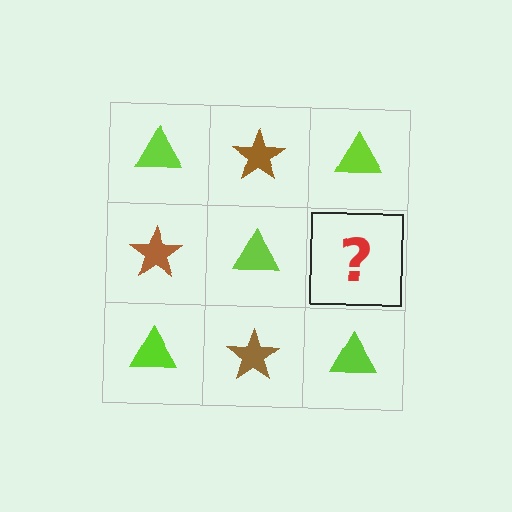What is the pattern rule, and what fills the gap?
The rule is that it alternates lime triangle and brown star in a checkerboard pattern. The gap should be filled with a brown star.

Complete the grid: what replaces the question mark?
The question mark should be replaced with a brown star.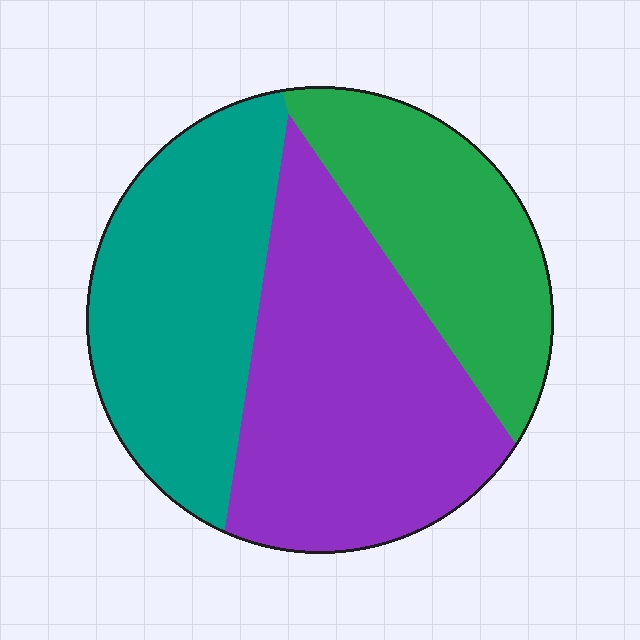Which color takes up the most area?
Purple, at roughly 40%.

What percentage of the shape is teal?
Teal takes up about one third (1/3) of the shape.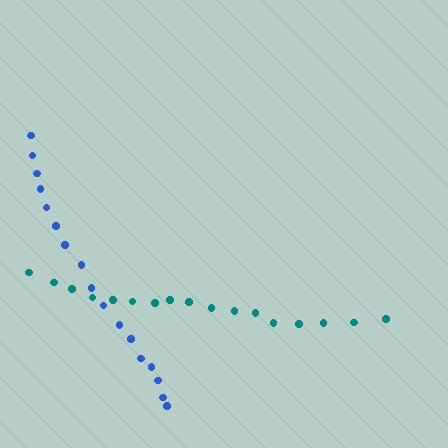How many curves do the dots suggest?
There are 2 distinct paths.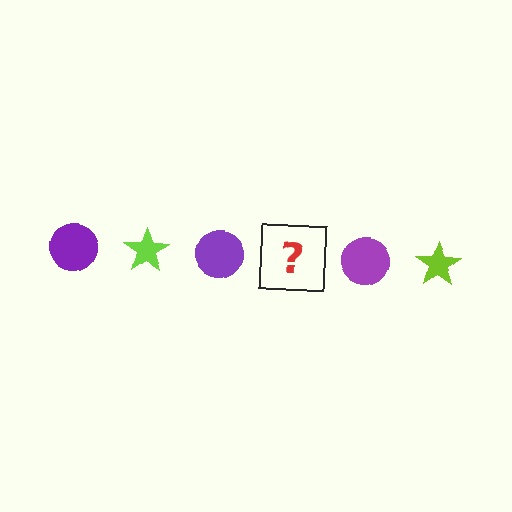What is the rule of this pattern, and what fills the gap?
The rule is that the pattern alternates between purple circle and lime star. The gap should be filled with a lime star.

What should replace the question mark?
The question mark should be replaced with a lime star.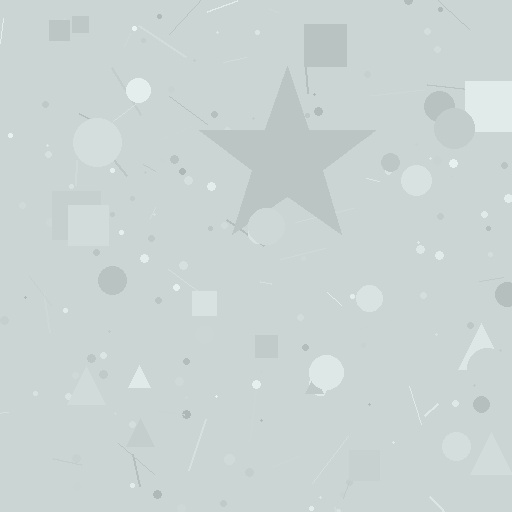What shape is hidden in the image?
A star is hidden in the image.